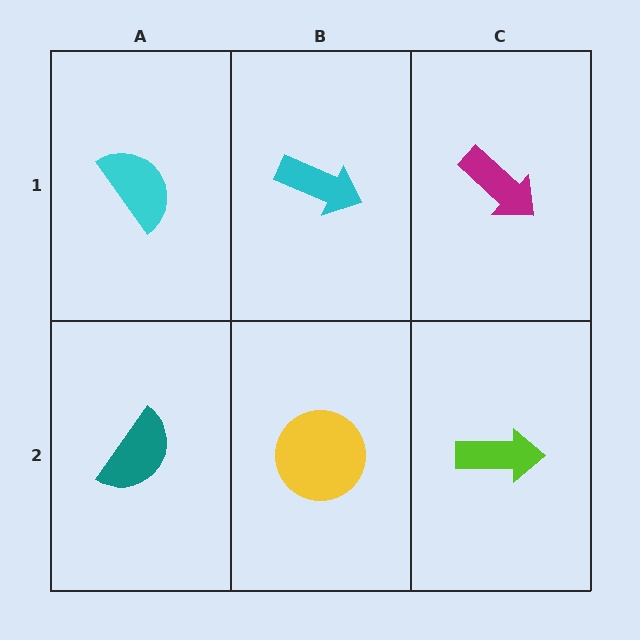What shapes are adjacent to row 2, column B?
A cyan arrow (row 1, column B), a teal semicircle (row 2, column A), a lime arrow (row 2, column C).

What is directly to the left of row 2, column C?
A yellow circle.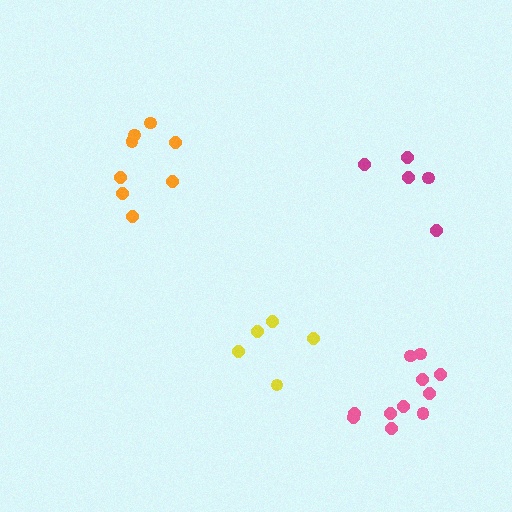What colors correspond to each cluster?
The clusters are colored: magenta, pink, yellow, orange.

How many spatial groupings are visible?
There are 4 spatial groupings.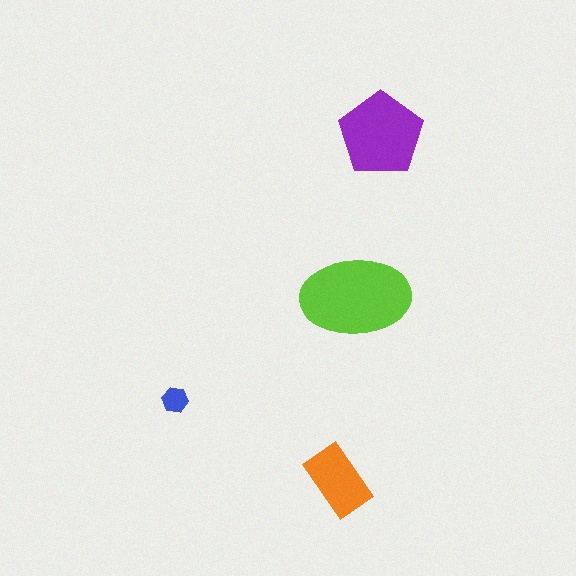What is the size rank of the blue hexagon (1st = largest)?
4th.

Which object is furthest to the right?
The purple pentagon is rightmost.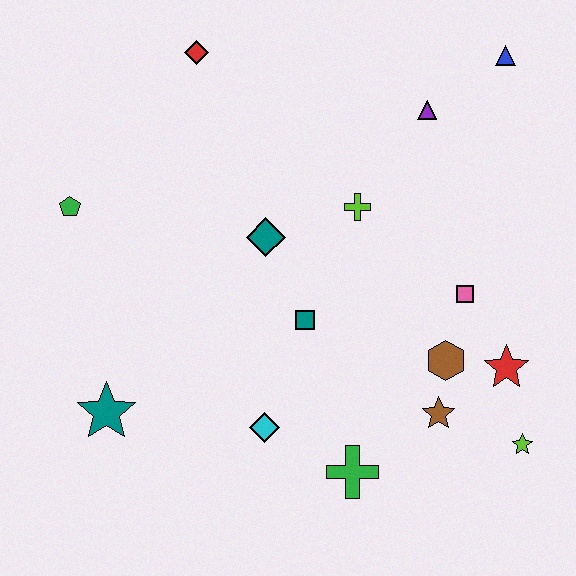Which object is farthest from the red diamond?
The lime star is farthest from the red diamond.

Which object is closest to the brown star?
The brown hexagon is closest to the brown star.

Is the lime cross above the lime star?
Yes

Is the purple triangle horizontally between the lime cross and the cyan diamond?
No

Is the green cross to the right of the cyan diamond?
Yes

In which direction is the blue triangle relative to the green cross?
The blue triangle is above the green cross.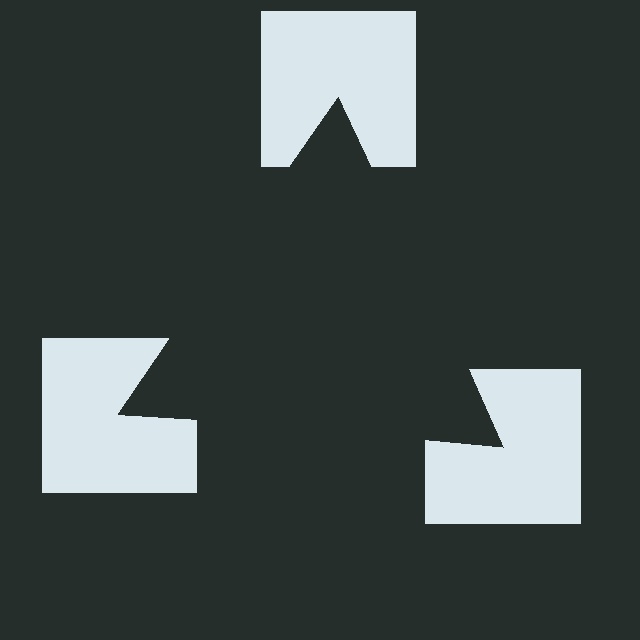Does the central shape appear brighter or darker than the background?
It typically appears slightly darker than the background, even though no actual brightness change is drawn.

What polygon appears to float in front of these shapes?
An illusory triangle — its edges are inferred from the aligned wedge cuts in the notched squares, not physically drawn.